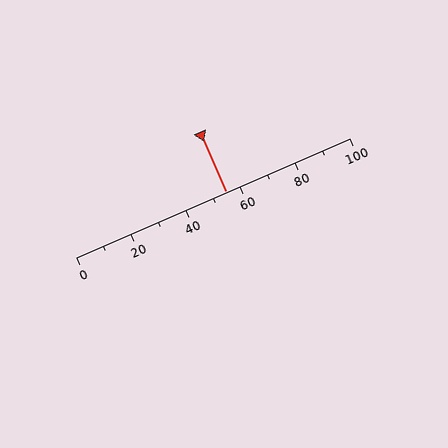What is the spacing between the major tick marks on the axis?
The major ticks are spaced 20 apart.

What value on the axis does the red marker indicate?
The marker indicates approximately 55.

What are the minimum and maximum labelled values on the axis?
The axis runs from 0 to 100.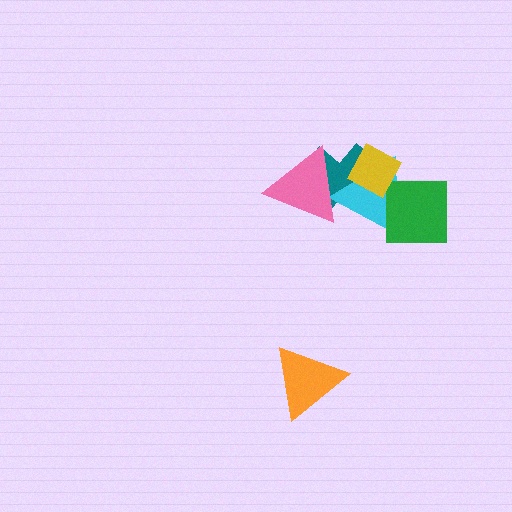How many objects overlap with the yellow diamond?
2 objects overlap with the yellow diamond.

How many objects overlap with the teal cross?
3 objects overlap with the teal cross.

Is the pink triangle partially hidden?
No, no other shape covers it.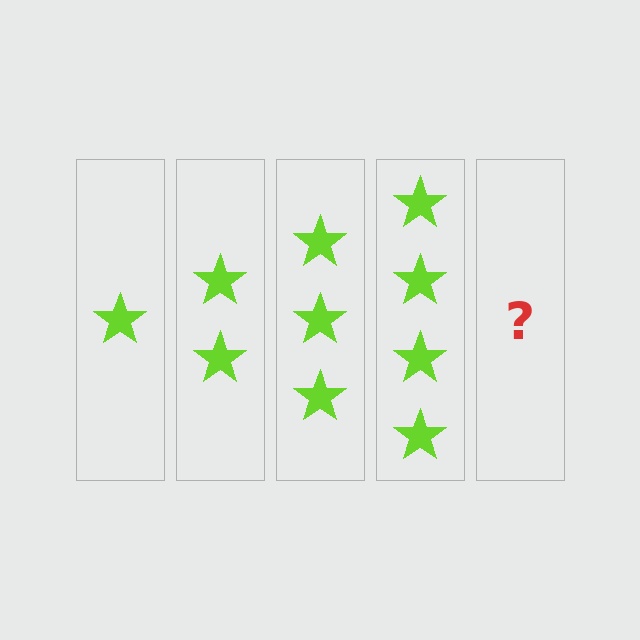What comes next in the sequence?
The next element should be 5 stars.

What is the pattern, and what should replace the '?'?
The pattern is that each step adds one more star. The '?' should be 5 stars.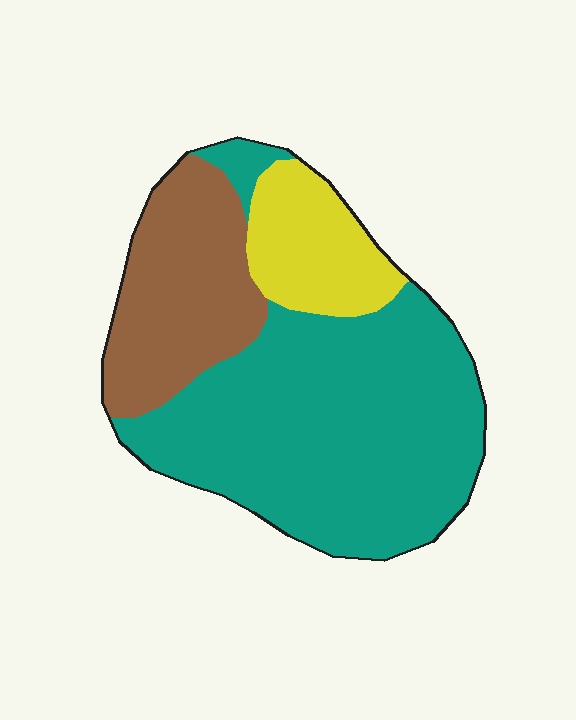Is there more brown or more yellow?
Brown.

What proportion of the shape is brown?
Brown covers around 25% of the shape.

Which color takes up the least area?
Yellow, at roughly 15%.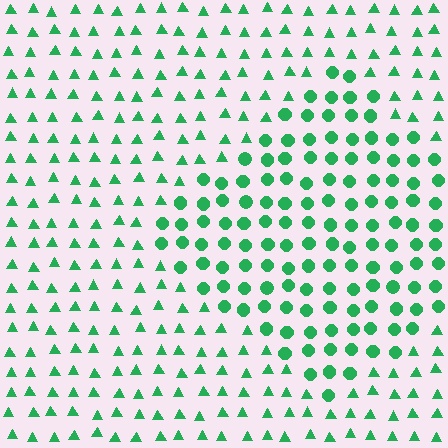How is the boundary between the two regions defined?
The boundary is defined by a change in element shape: circles inside vs. triangles outside. All elements share the same color and spacing.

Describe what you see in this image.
The image is filled with small green elements arranged in a uniform grid. A diamond-shaped region contains circles, while the surrounding area contains triangles. The boundary is defined purely by the change in element shape.